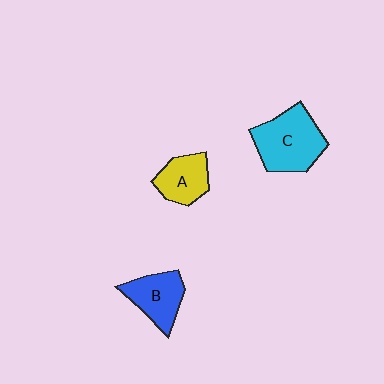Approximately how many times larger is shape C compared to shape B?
Approximately 1.4 times.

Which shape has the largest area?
Shape C (cyan).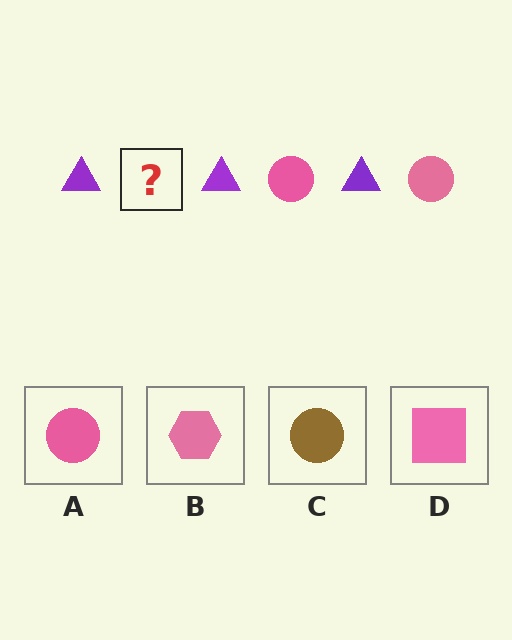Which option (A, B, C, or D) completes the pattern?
A.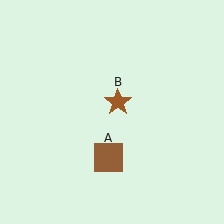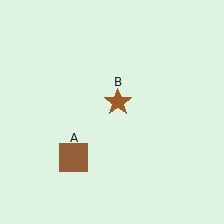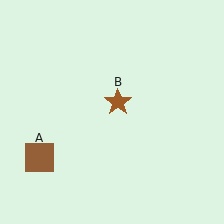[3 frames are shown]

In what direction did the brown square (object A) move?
The brown square (object A) moved left.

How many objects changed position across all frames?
1 object changed position: brown square (object A).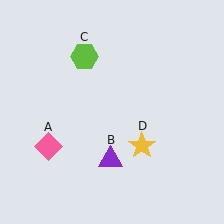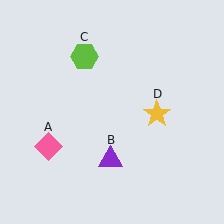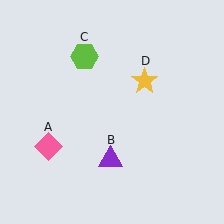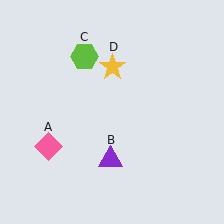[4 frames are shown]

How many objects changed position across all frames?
1 object changed position: yellow star (object D).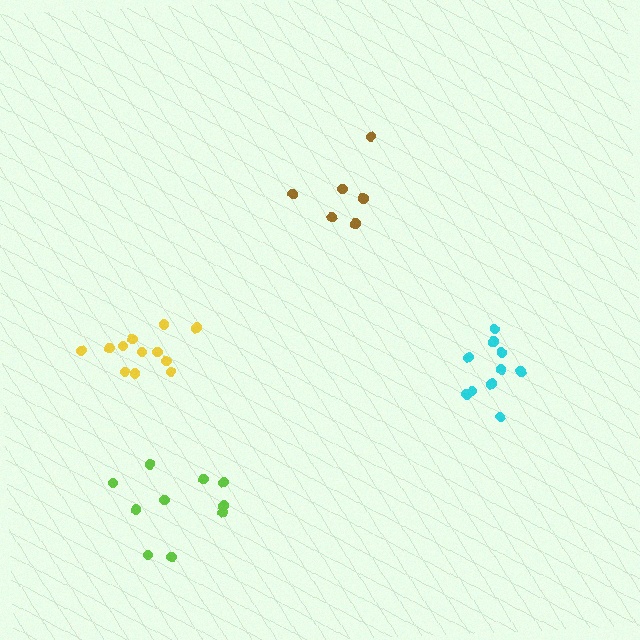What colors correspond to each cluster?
The clusters are colored: lime, yellow, brown, cyan.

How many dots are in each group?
Group 1: 10 dots, Group 2: 12 dots, Group 3: 6 dots, Group 4: 10 dots (38 total).